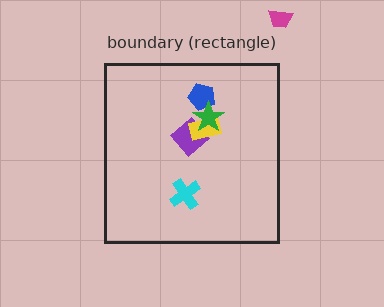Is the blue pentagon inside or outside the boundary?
Inside.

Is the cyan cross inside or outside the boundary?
Inside.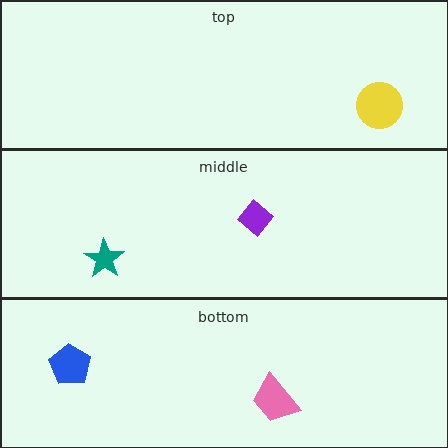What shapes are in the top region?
The yellow circle.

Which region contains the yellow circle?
The top region.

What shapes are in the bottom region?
The pink trapezoid, the blue pentagon.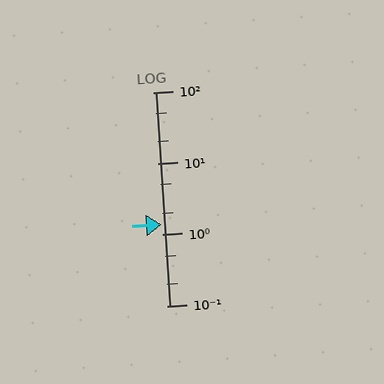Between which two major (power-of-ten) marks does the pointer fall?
The pointer is between 1 and 10.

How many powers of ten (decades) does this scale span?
The scale spans 3 decades, from 0.1 to 100.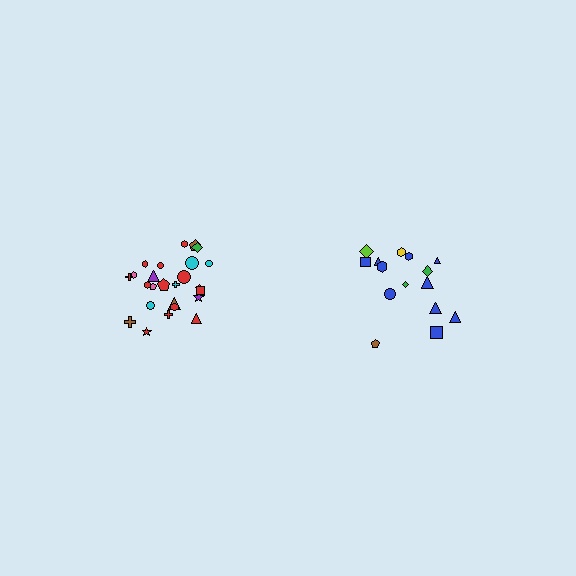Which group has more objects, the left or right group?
The left group.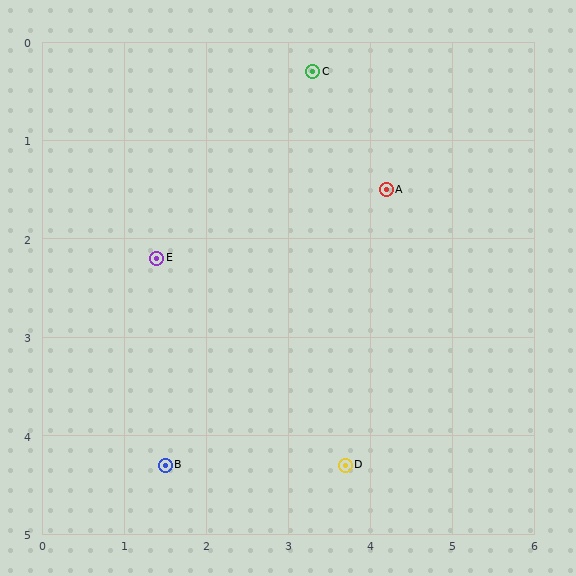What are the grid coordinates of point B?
Point B is at approximately (1.5, 4.3).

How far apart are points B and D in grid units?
Points B and D are about 2.2 grid units apart.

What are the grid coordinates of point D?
Point D is at approximately (3.7, 4.3).